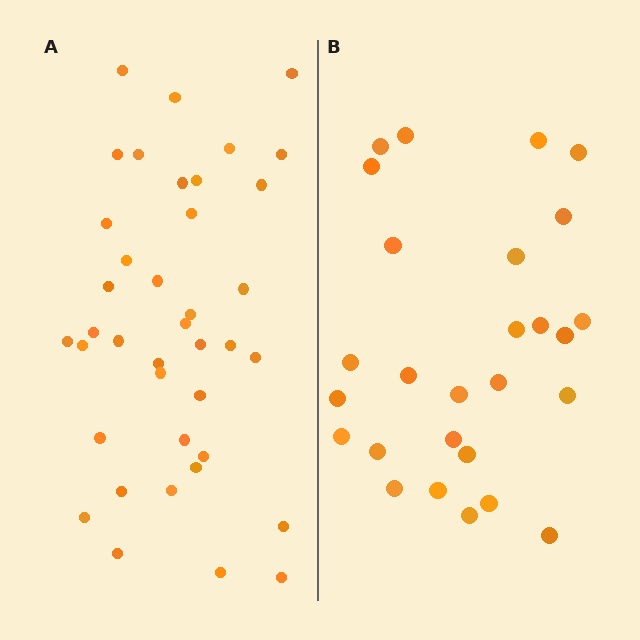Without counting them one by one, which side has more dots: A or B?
Region A (the left region) has more dots.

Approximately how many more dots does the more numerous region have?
Region A has roughly 12 or so more dots than region B.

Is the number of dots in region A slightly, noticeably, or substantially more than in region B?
Region A has noticeably more, but not dramatically so. The ratio is roughly 1.4 to 1.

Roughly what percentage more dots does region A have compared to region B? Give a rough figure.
About 45% more.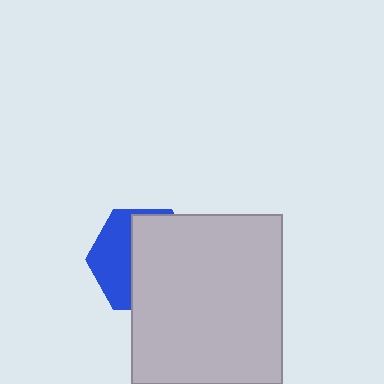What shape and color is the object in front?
The object in front is a light gray rectangle.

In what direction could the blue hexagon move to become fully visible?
The blue hexagon could move left. That would shift it out from behind the light gray rectangle entirely.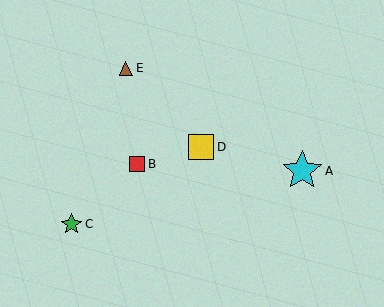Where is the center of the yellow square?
The center of the yellow square is at (201, 147).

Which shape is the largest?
The cyan star (labeled A) is the largest.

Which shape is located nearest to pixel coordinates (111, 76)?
The brown triangle (labeled E) at (126, 68) is nearest to that location.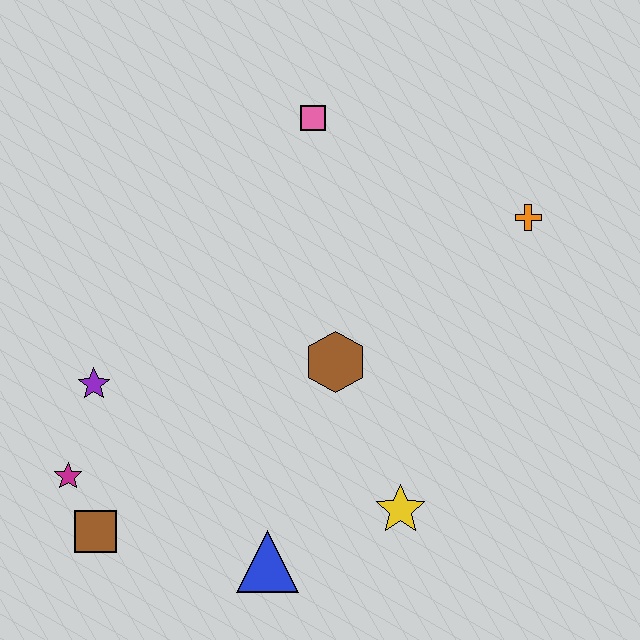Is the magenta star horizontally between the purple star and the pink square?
No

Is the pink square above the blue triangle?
Yes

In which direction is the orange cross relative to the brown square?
The orange cross is to the right of the brown square.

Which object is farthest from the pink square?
The brown square is farthest from the pink square.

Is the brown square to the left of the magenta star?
No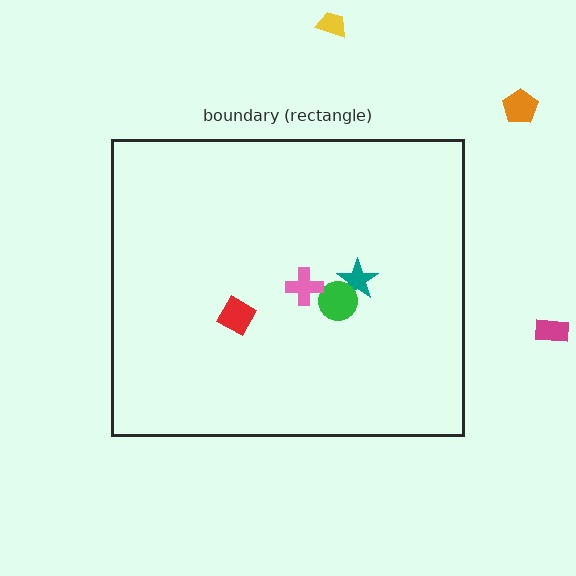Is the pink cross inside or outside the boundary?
Inside.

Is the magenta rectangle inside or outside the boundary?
Outside.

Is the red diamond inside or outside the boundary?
Inside.